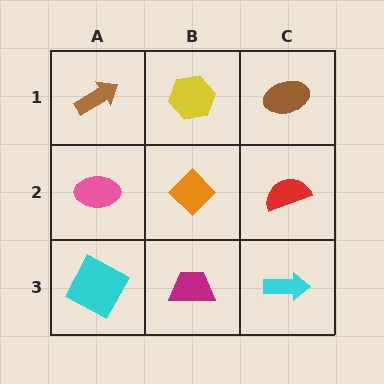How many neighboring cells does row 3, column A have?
2.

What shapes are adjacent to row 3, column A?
A pink ellipse (row 2, column A), a magenta trapezoid (row 3, column B).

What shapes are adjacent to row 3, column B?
An orange diamond (row 2, column B), a cyan square (row 3, column A), a cyan arrow (row 3, column C).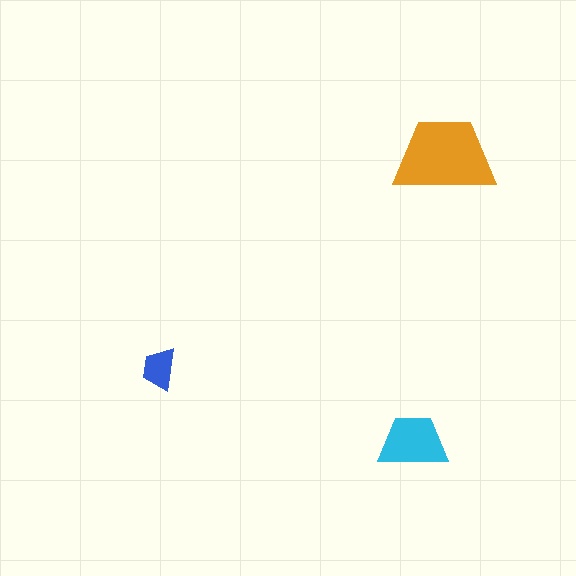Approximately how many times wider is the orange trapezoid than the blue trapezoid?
About 2.5 times wider.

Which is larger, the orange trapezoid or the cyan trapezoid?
The orange one.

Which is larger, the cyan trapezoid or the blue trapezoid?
The cyan one.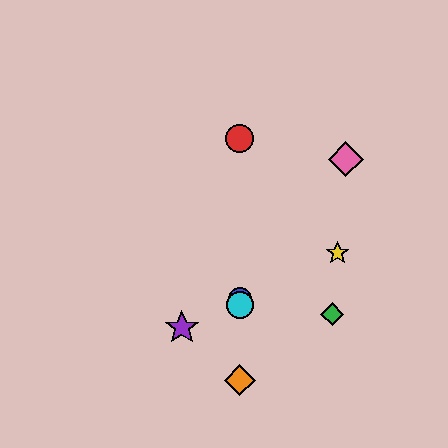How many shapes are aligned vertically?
4 shapes (the red circle, the blue circle, the orange diamond, the cyan circle) are aligned vertically.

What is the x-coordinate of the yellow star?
The yellow star is at x≈337.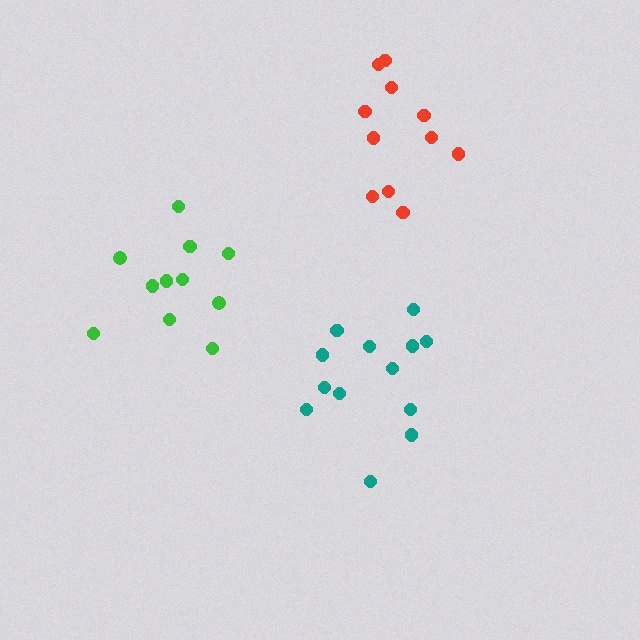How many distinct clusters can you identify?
There are 3 distinct clusters.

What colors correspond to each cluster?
The clusters are colored: teal, red, green.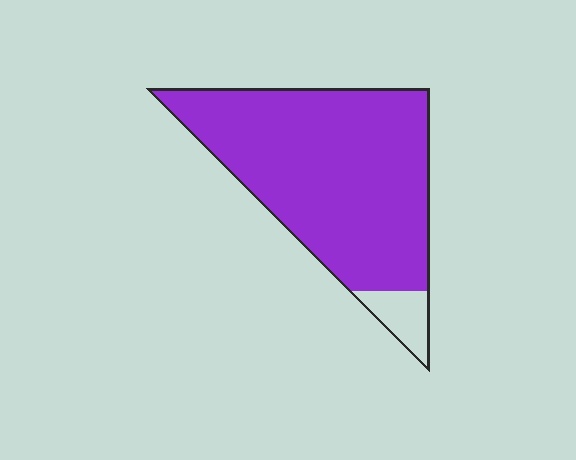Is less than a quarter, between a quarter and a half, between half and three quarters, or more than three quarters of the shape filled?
More than three quarters.